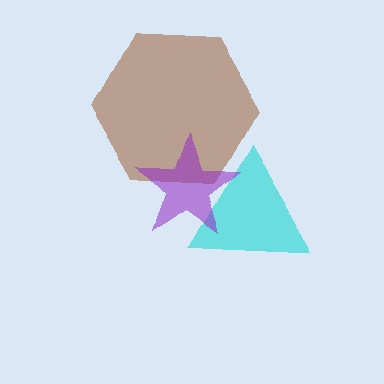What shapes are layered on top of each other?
The layered shapes are: a cyan triangle, a brown hexagon, a purple star.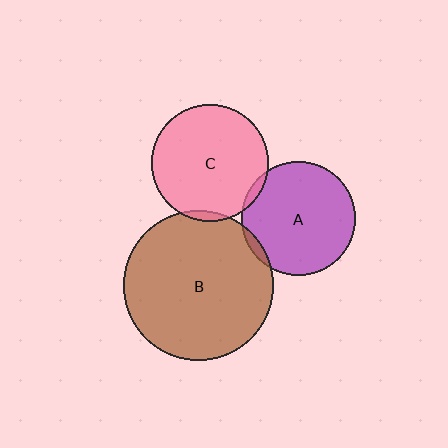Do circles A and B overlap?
Yes.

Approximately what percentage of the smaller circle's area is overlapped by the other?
Approximately 5%.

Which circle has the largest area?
Circle B (brown).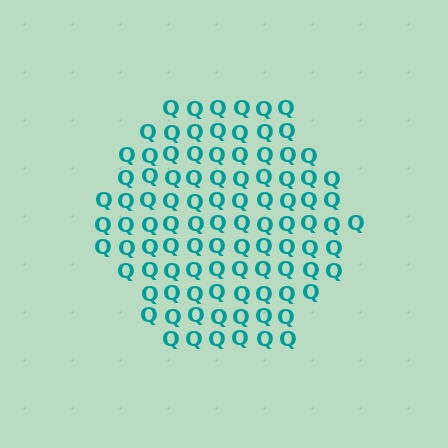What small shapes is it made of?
It is made of small letter Q's.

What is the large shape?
The large shape is a hexagon.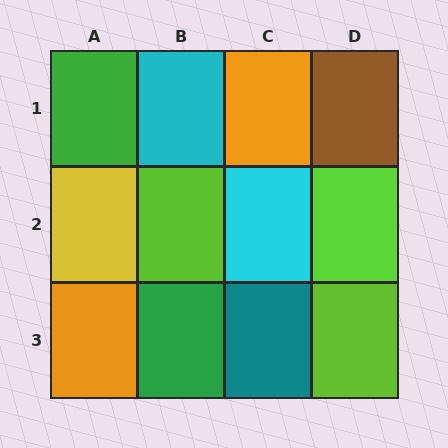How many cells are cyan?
2 cells are cyan.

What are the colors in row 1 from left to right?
Green, cyan, orange, brown.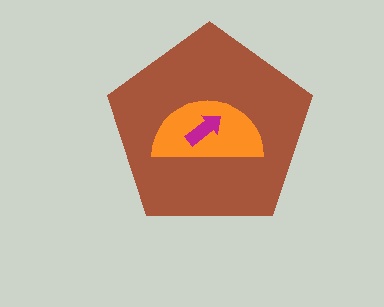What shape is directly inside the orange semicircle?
The magenta arrow.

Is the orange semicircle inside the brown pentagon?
Yes.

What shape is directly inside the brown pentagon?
The orange semicircle.